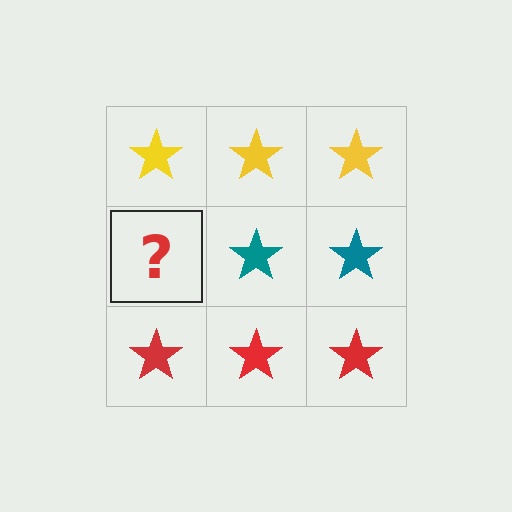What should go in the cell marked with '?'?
The missing cell should contain a teal star.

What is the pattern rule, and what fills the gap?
The rule is that each row has a consistent color. The gap should be filled with a teal star.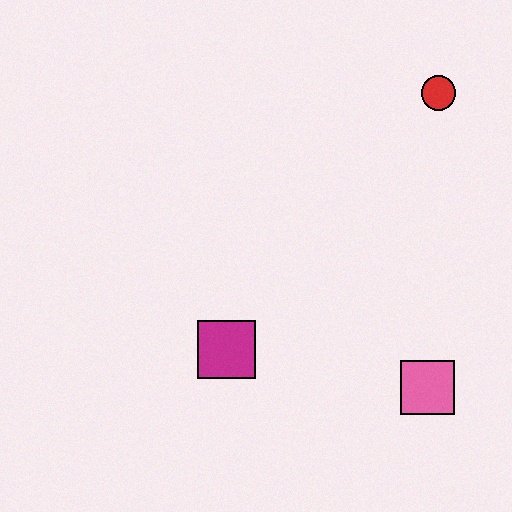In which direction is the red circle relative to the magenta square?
The red circle is above the magenta square.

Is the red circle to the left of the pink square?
No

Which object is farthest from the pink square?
The red circle is farthest from the pink square.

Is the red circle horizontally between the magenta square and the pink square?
No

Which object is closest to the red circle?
The pink square is closest to the red circle.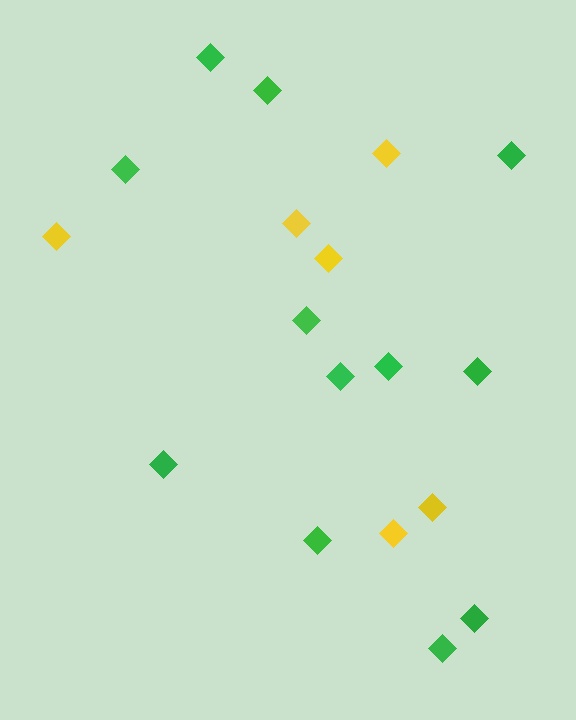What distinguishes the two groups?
There are 2 groups: one group of yellow diamonds (6) and one group of green diamonds (12).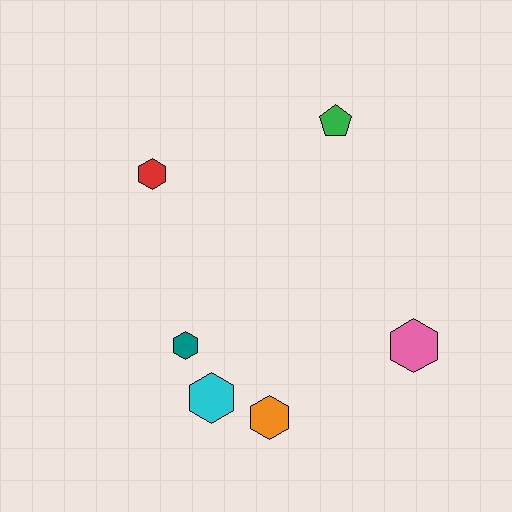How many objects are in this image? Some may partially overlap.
There are 6 objects.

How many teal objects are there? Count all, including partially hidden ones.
There is 1 teal object.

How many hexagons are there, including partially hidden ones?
There are 5 hexagons.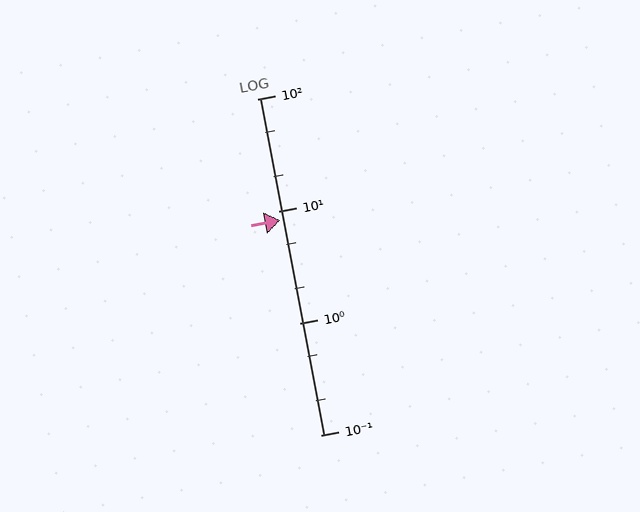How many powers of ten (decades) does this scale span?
The scale spans 3 decades, from 0.1 to 100.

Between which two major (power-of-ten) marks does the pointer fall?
The pointer is between 1 and 10.